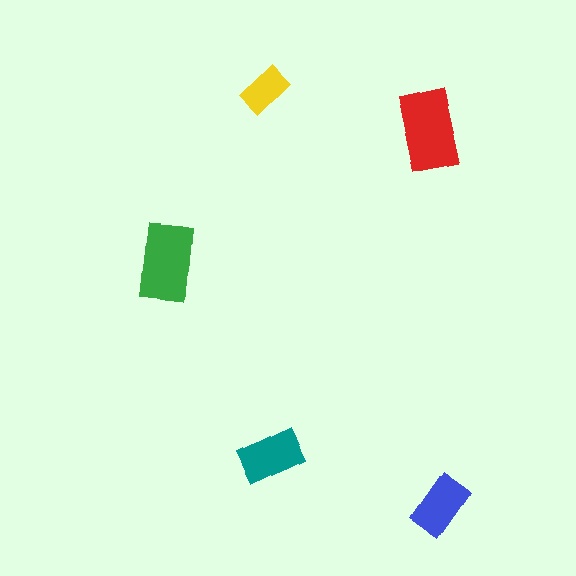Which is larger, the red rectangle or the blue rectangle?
The red one.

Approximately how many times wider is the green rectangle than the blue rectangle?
About 1.5 times wider.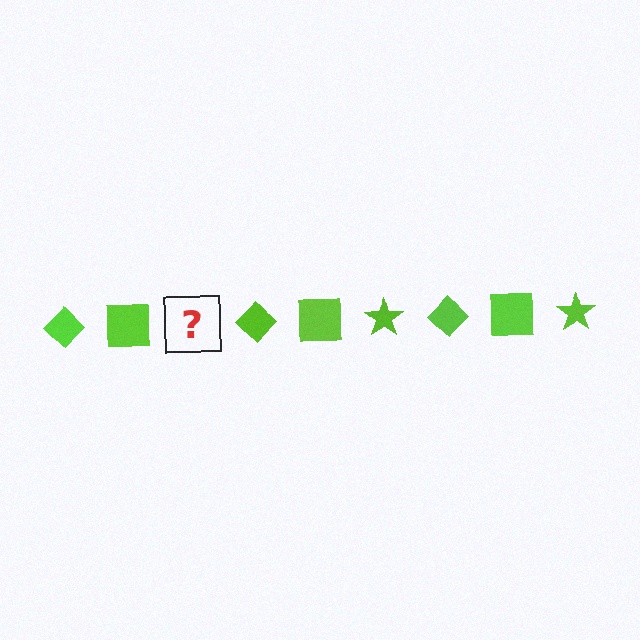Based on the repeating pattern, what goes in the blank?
The blank should be a lime star.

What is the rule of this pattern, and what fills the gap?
The rule is that the pattern cycles through diamond, square, star shapes in lime. The gap should be filled with a lime star.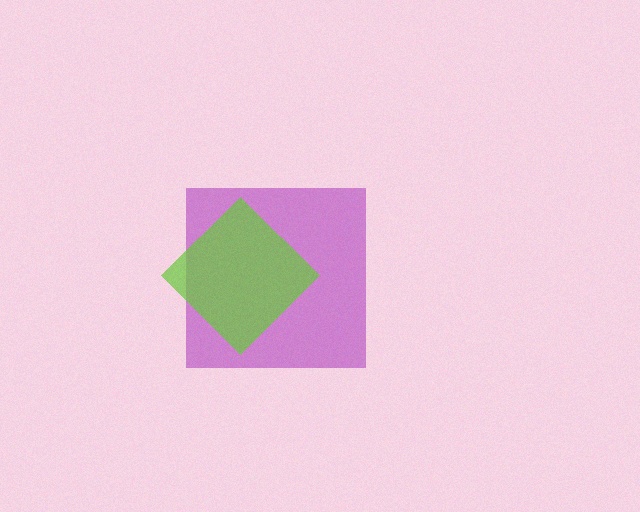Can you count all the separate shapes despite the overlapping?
Yes, there are 2 separate shapes.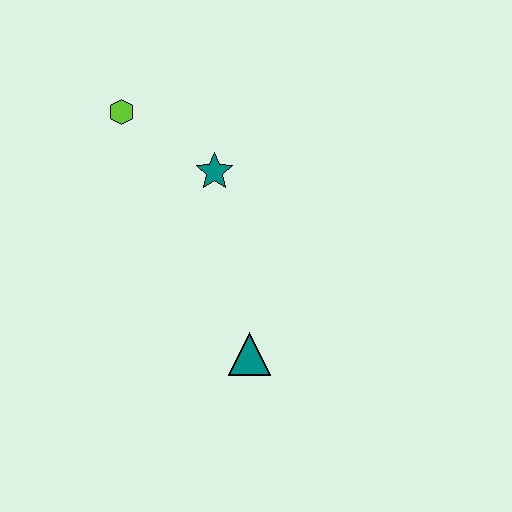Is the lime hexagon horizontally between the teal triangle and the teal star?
No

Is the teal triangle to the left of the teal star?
No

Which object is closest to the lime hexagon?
The teal star is closest to the lime hexagon.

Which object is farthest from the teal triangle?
The lime hexagon is farthest from the teal triangle.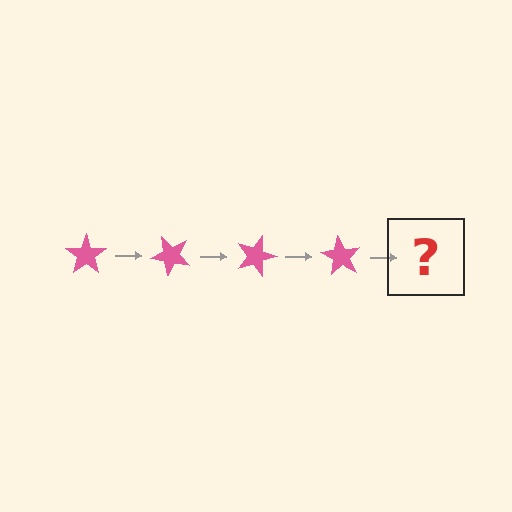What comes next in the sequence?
The next element should be a pink star rotated 180 degrees.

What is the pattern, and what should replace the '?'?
The pattern is that the star rotates 45 degrees each step. The '?' should be a pink star rotated 180 degrees.